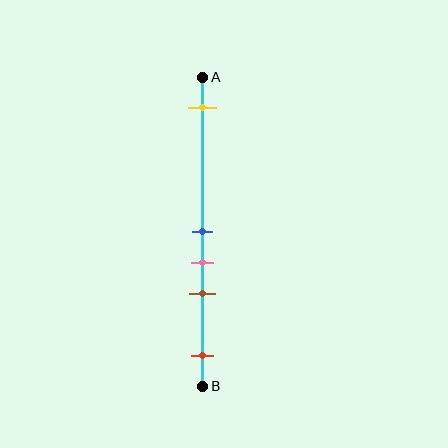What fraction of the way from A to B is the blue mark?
The blue mark is approximately 50% (0.5) of the way from A to B.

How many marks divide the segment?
There are 5 marks dividing the segment.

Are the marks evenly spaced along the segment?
No, the marks are not evenly spaced.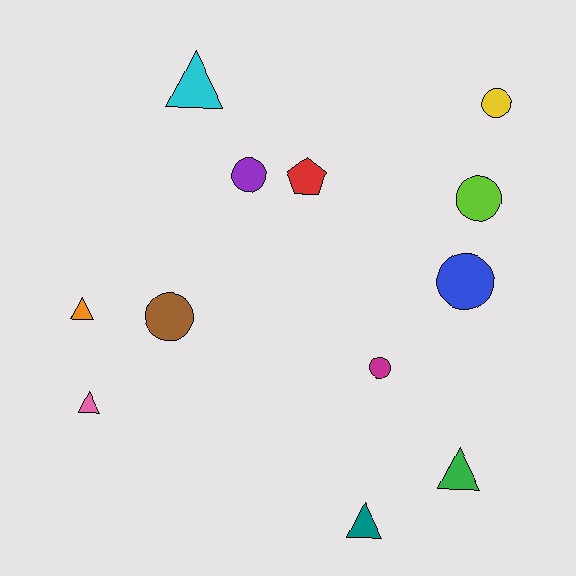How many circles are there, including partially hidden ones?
There are 6 circles.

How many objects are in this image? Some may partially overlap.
There are 12 objects.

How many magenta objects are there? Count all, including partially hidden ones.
There is 1 magenta object.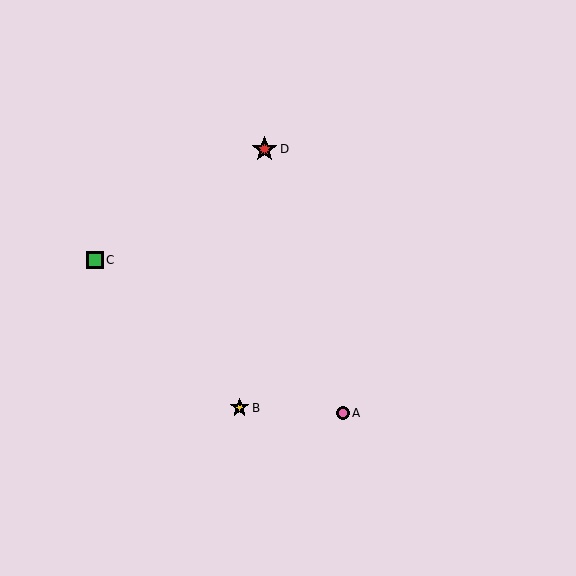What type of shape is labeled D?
Shape D is a red star.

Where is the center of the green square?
The center of the green square is at (95, 260).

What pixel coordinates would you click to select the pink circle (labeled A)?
Click at (343, 413) to select the pink circle A.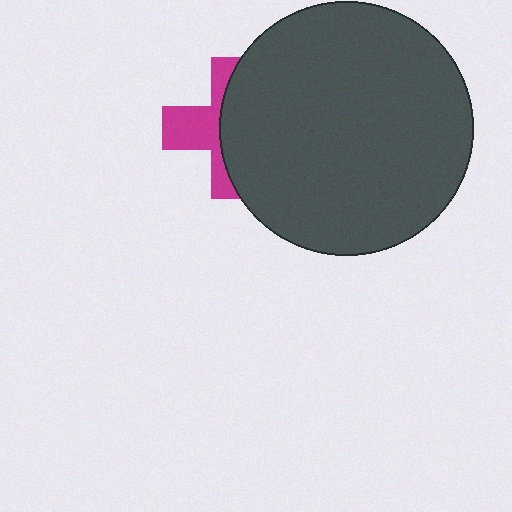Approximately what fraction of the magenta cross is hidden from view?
Roughly 60% of the magenta cross is hidden behind the dark gray circle.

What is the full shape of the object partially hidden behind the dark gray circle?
The partially hidden object is a magenta cross.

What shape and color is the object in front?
The object in front is a dark gray circle.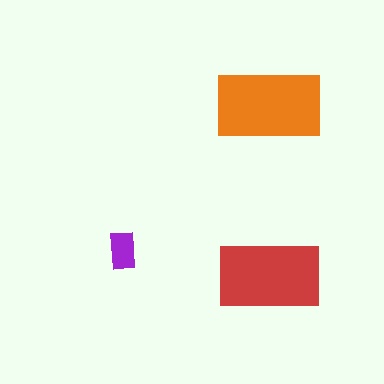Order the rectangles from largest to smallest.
the orange one, the red one, the purple one.